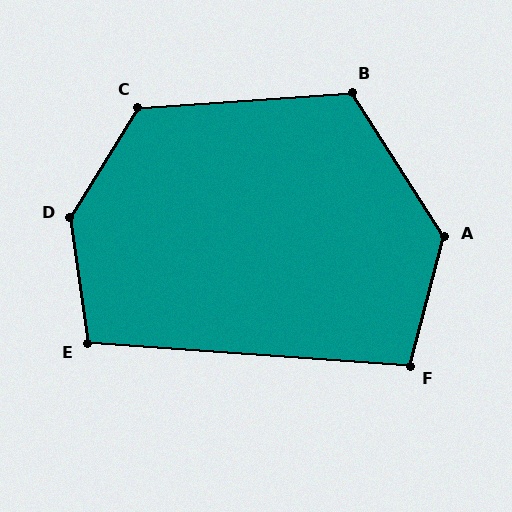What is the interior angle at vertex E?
Approximately 102 degrees (obtuse).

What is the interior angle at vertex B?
Approximately 119 degrees (obtuse).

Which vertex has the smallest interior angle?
F, at approximately 101 degrees.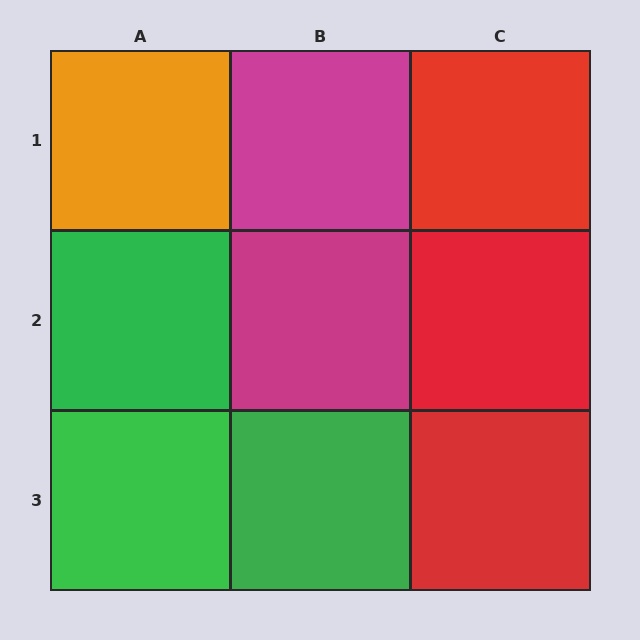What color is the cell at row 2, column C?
Red.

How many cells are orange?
1 cell is orange.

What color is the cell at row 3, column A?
Green.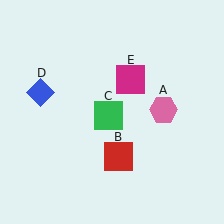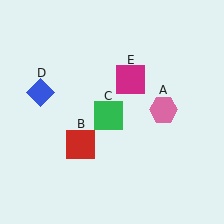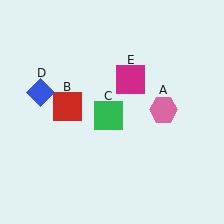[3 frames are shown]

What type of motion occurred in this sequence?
The red square (object B) rotated clockwise around the center of the scene.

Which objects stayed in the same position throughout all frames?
Pink hexagon (object A) and green square (object C) and blue diamond (object D) and magenta square (object E) remained stationary.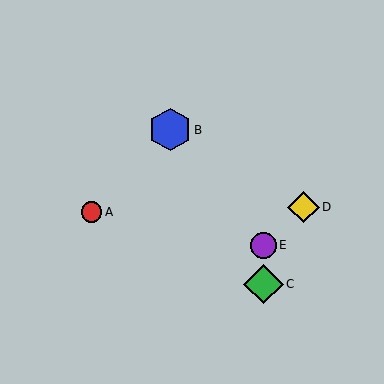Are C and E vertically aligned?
Yes, both are at x≈263.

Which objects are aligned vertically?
Objects C, E are aligned vertically.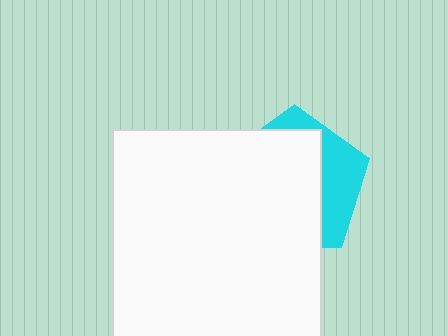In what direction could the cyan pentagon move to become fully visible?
The cyan pentagon could move right. That would shift it out from behind the white square entirely.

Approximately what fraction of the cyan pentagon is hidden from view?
Roughly 68% of the cyan pentagon is hidden behind the white square.